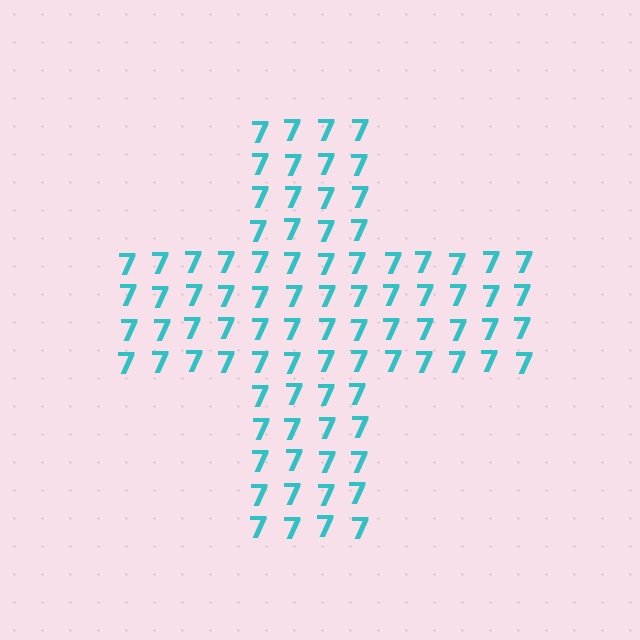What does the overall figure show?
The overall figure shows a cross.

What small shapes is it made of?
It is made of small digit 7's.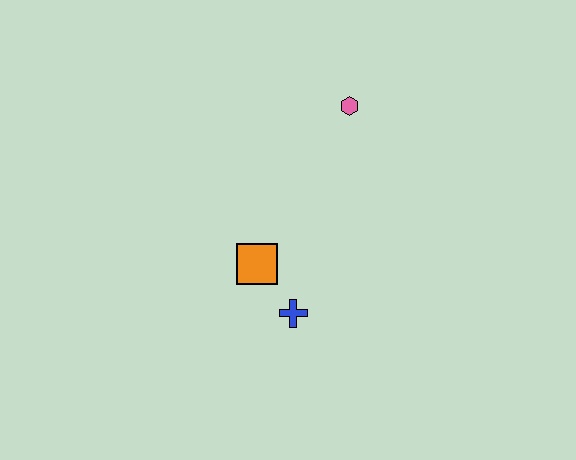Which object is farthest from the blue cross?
The pink hexagon is farthest from the blue cross.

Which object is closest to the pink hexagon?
The orange square is closest to the pink hexagon.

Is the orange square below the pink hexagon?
Yes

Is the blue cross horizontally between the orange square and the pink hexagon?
Yes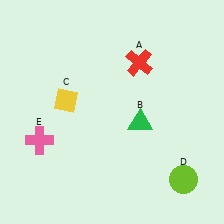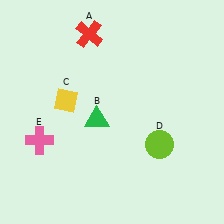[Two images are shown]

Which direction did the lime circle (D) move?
The lime circle (D) moved up.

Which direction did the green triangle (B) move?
The green triangle (B) moved left.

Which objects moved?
The objects that moved are: the red cross (A), the green triangle (B), the lime circle (D).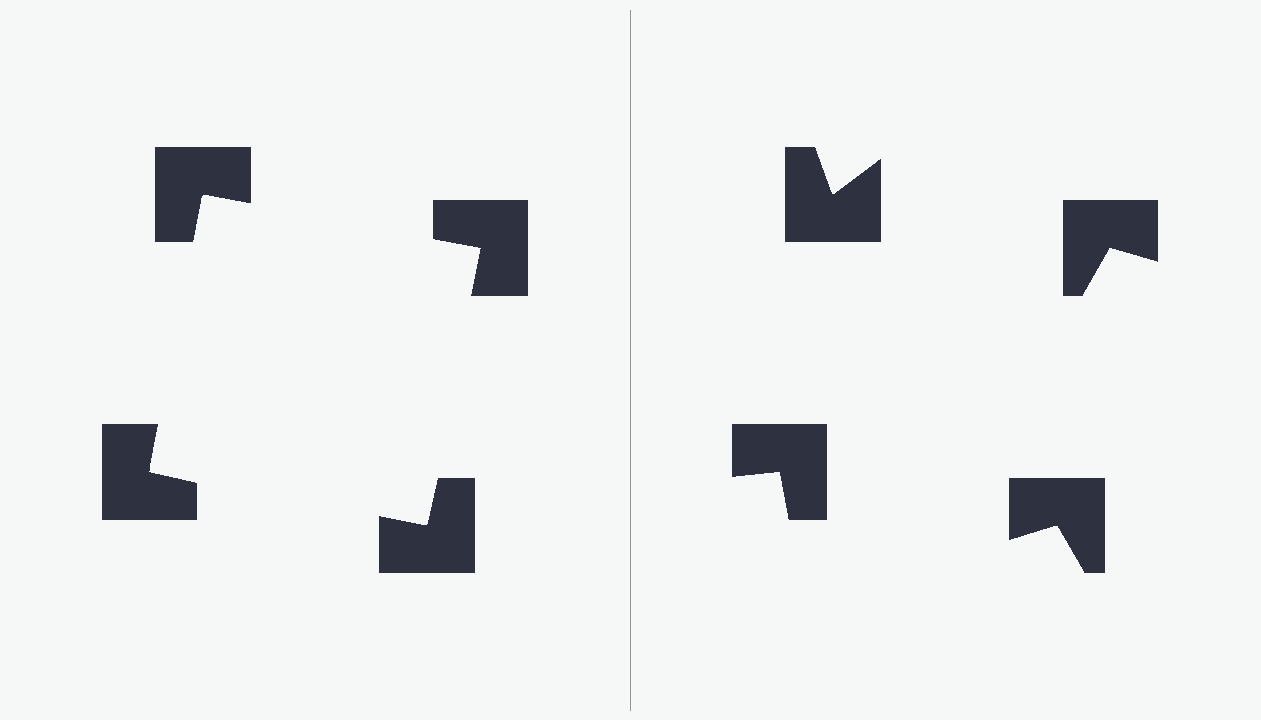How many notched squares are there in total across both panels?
8 — 4 on each side.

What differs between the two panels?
The notched squares are positioned identically on both sides; only the wedge orientations differ. On the left they align to a square; on the right they are misaligned.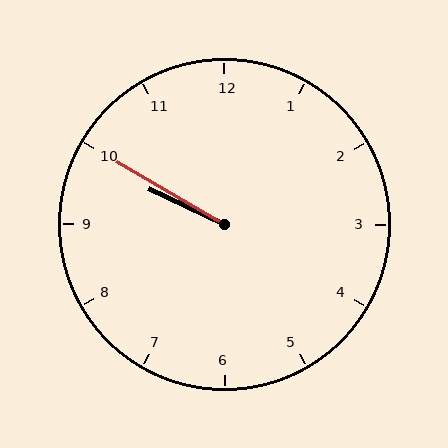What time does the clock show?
9:50.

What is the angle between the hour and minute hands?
Approximately 5 degrees.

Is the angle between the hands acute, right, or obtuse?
It is acute.